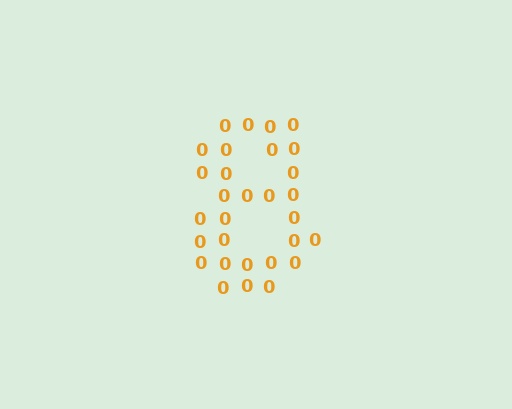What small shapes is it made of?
It is made of small digit 0's.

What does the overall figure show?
The overall figure shows the digit 8.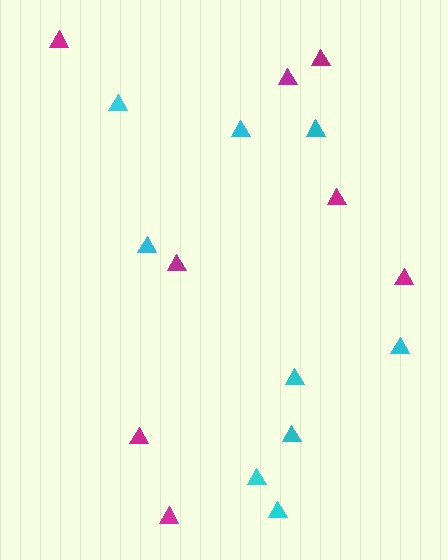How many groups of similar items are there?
There are 2 groups: one group of cyan triangles (9) and one group of magenta triangles (8).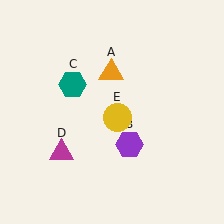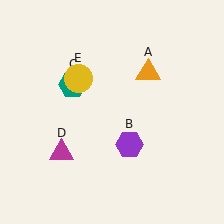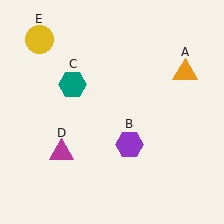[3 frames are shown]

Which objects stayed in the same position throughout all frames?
Purple hexagon (object B) and teal hexagon (object C) and magenta triangle (object D) remained stationary.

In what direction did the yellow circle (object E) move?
The yellow circle (object E) moved up and to the left.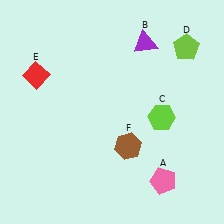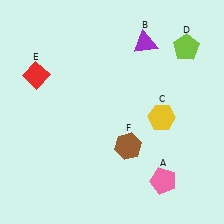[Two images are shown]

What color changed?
The hexagon (C) changed from lime in Image 1 to yellow in Image 2.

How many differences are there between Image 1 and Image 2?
There is 1 difference between the two images.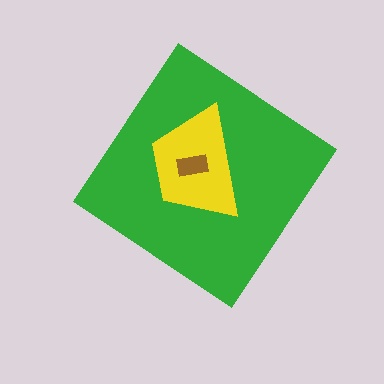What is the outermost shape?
The green diamond.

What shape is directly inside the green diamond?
The yellow trapezoid.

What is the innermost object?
The brown rectangle.